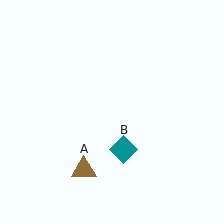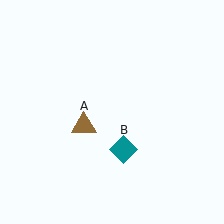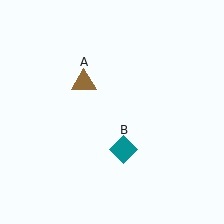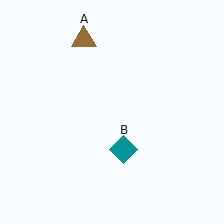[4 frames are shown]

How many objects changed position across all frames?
1 object changed position: brown triangle (object A).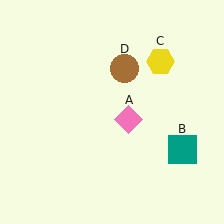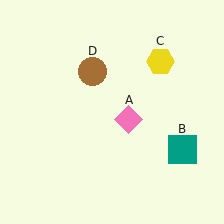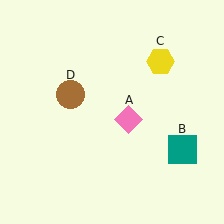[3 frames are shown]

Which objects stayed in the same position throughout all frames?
Pink diamond (object A) and teal square (object B) and yellow hexagon (object C) remained stationary.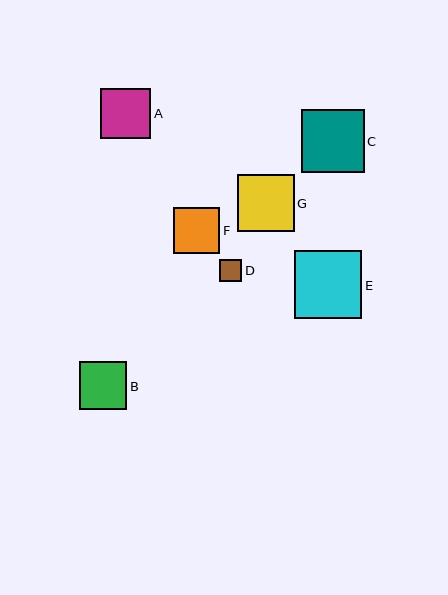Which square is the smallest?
Square D is the smallest with a size of approximately 22 pixels.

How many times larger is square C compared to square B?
Square C is approximately 1.3 times the size of square B.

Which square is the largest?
Square E is the largest with a size of approximately 67 pixels.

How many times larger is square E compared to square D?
Square E is approximately 3.1 times the size of square D.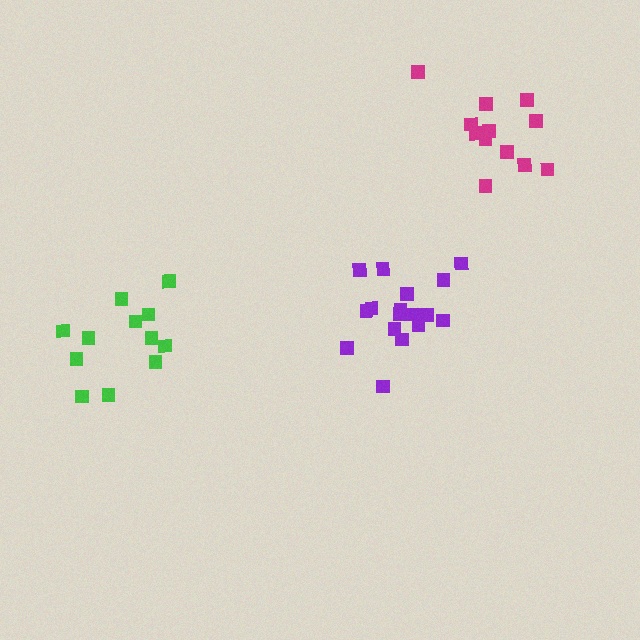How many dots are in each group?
Group 1: 17 dots, Group 2: 12 dots, Group 3: 12 dots (41 total).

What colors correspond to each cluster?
The clusters are colored: purple, green, magenta.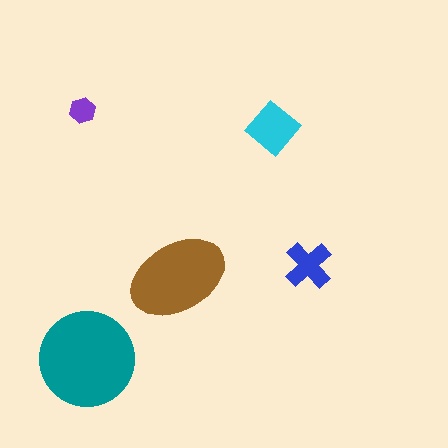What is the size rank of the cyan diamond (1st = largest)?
3rd.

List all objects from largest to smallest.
The teal circle, the brown ellipse, the cyan diamond, the blue cross, the purple hexagon.